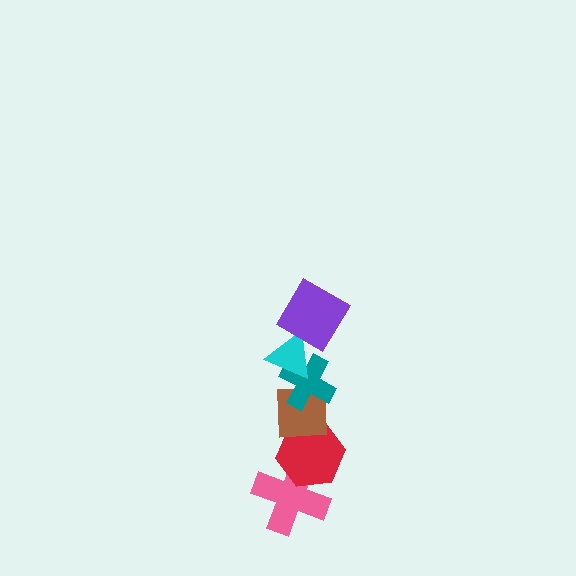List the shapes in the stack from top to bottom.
From top to bottom: the purple diamond, the cyan triangle, the teal cross, the brown square, the red hexagon, the pink cross.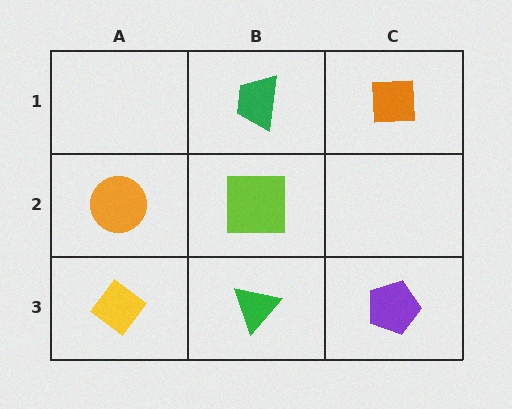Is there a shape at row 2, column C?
No, that cell is empty.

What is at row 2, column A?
An orange circle.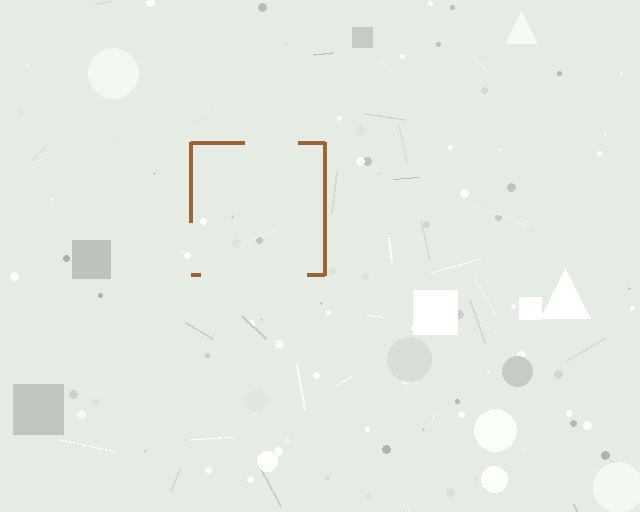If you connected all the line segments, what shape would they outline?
They would outline a square.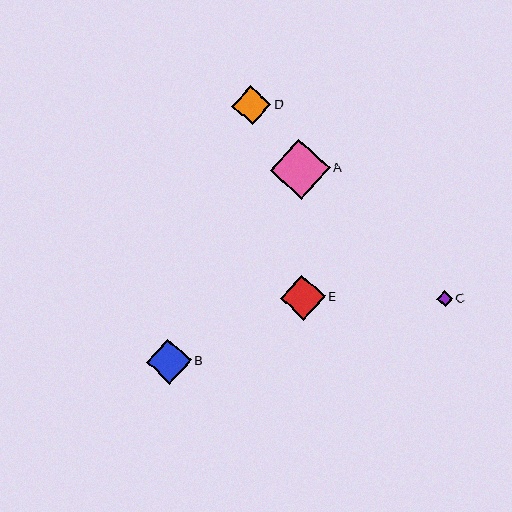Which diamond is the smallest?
Diamond C is the smallest with a size of approximately 16 pixels.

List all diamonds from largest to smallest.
From largest to smallest: A, B, E, D, C.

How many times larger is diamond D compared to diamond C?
Diamond D is approximately 2.4 times the size of diamond C.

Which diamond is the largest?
Diamond A is the largest with a size of approximately 59 pixels.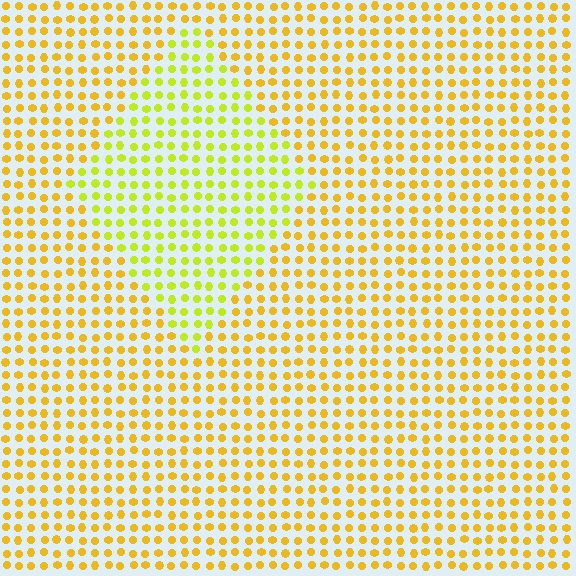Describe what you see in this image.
The image is filled with small yellow elements in a uniform arrangement. A diamond-shaped region is visible where the elements are tinted to a slightly different hue, forming a subtle color boundary.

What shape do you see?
I see a diamond.